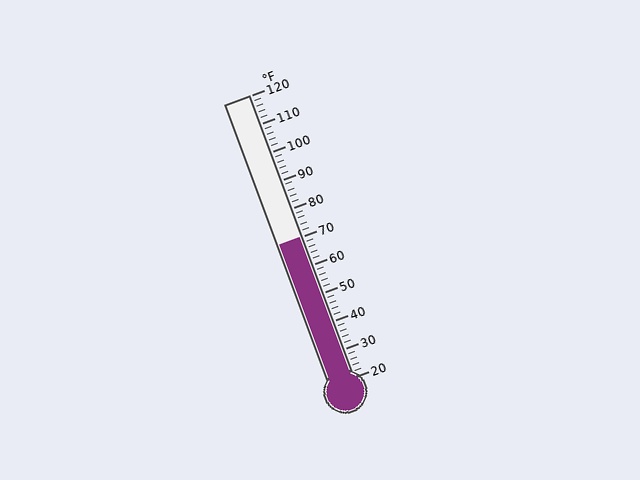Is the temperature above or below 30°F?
The temperature is above 30°F.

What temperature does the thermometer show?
The thermometer shows approximately 70°F.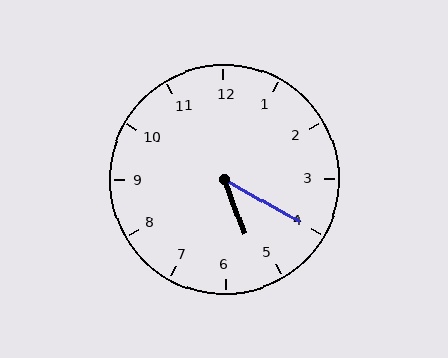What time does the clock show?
5:20.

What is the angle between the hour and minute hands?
Approximately 40 degrees.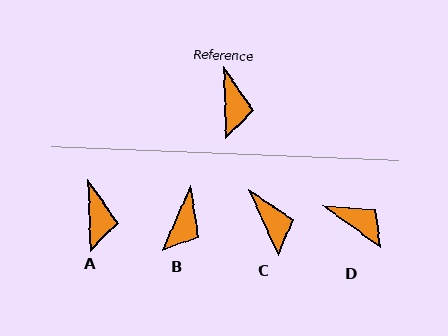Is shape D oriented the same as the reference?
No, it is off by about 52 degrees.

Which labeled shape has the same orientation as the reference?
A.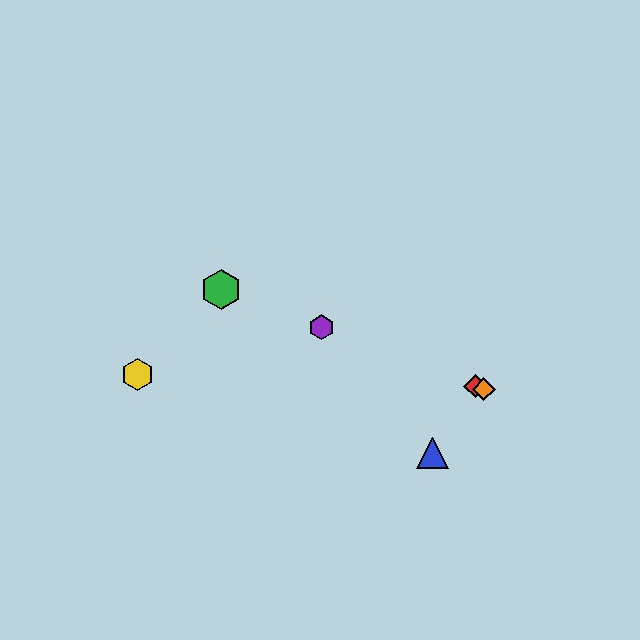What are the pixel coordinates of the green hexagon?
The green hexagon is at (221, 289).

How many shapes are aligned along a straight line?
4 shapes (the red diamond, the green hexagon, the purple hexagon, the orange diamond) are aligned along a straight line.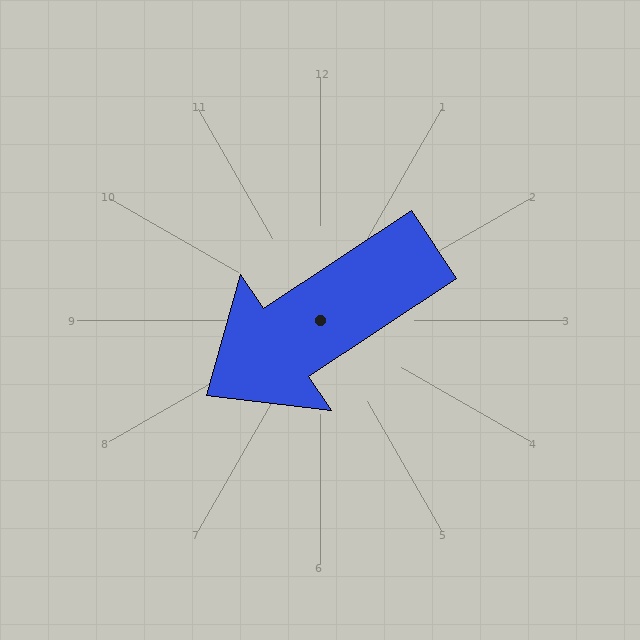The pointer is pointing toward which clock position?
Roughly 8 o'clock.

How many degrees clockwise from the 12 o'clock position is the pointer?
Approximately 236 degrees.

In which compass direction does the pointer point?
Southwest.